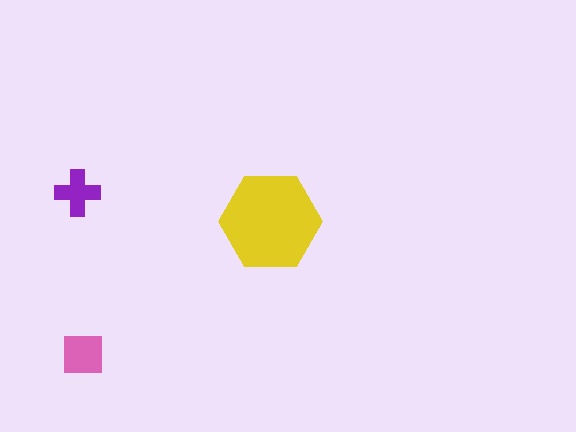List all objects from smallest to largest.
The purple cross, the pink square, the yellow hexagon.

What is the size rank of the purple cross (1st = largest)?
3rd.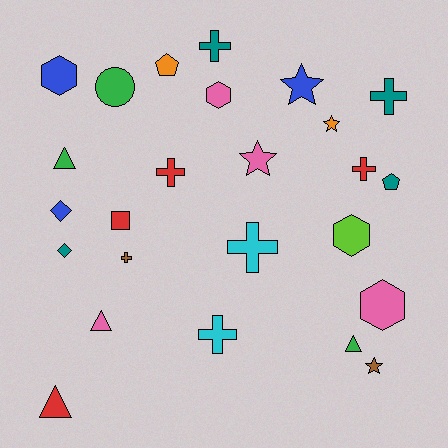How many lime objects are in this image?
There is 1 lime object.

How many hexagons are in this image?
There are 4 hexagons.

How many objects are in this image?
There are 25 objects.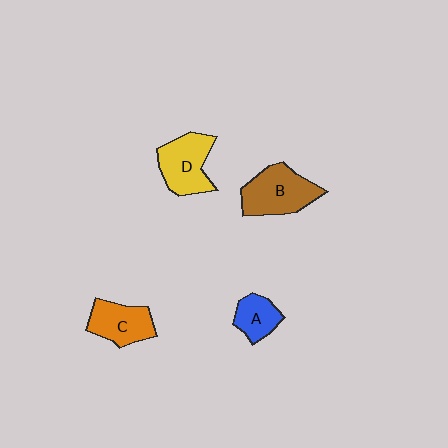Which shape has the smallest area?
Shape A (blue).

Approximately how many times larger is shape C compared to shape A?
Approximately 1.4 times.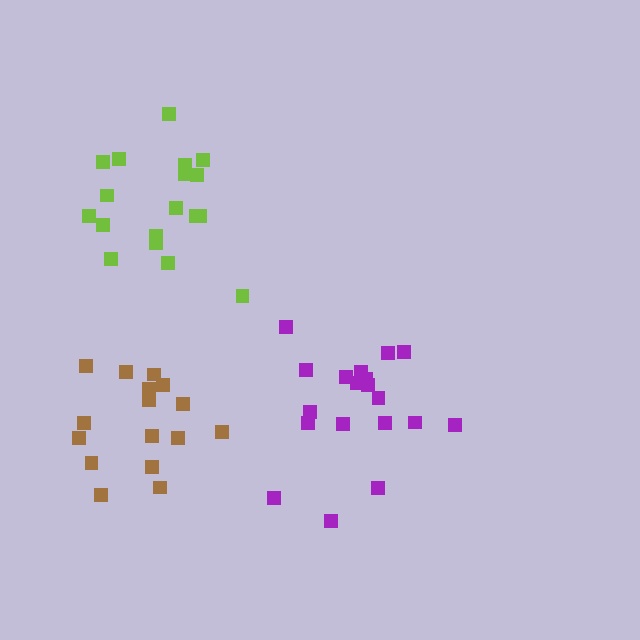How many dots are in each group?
Group 1: 18 dots, Group 2: 20 dots, Group 3: 16 dots (54 total).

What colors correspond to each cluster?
The clusters are colored: lime, purple, brown.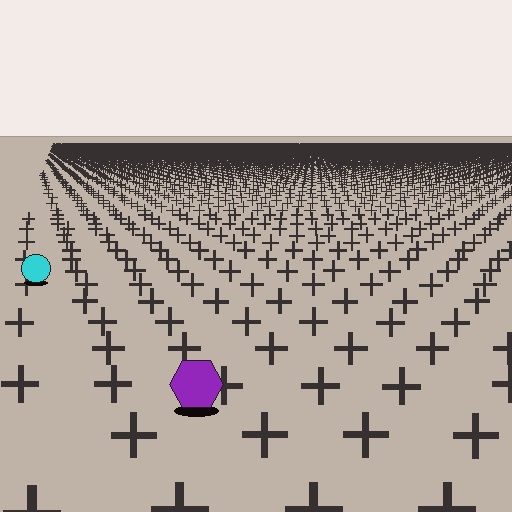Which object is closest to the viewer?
The purple hexagon is closest. The texture marks near it are larger and more spread out.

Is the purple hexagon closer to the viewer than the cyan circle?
Yes. The purple hexagon is closer — you can tell from the texture gradient: the ground texture is coarser near it.